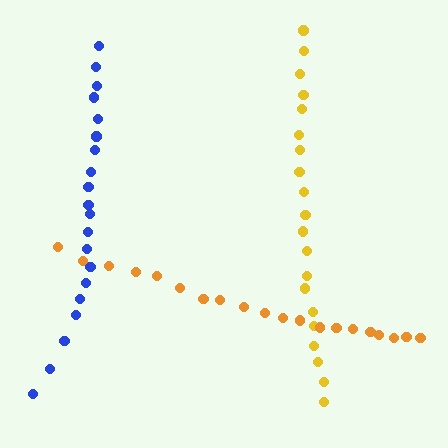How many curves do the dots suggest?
There are 3 distinct paths.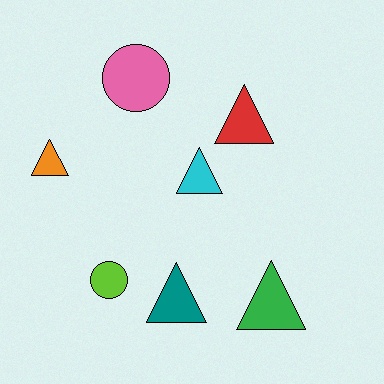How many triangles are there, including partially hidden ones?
There are 5 triangles.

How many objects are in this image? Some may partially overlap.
There are 7 objects.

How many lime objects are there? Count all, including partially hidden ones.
There is 1 lime object.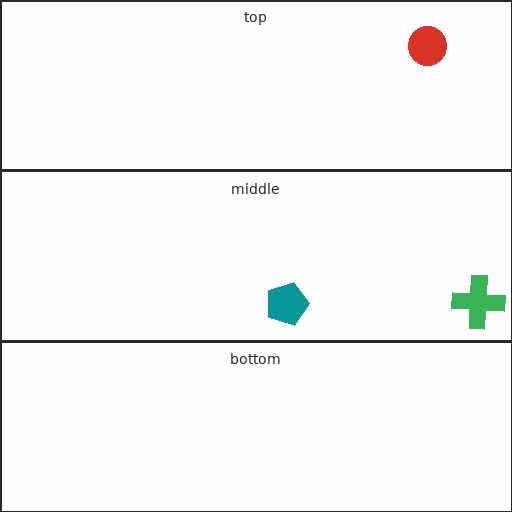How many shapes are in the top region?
1.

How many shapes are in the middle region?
2.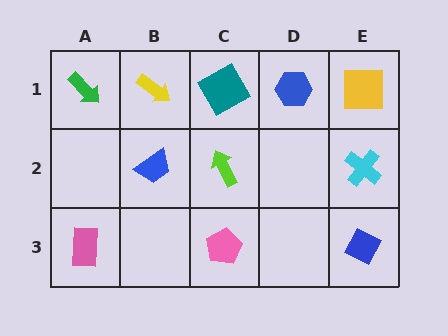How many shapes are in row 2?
3 shapes.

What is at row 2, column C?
A lime arrow.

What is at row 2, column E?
A cyan cross.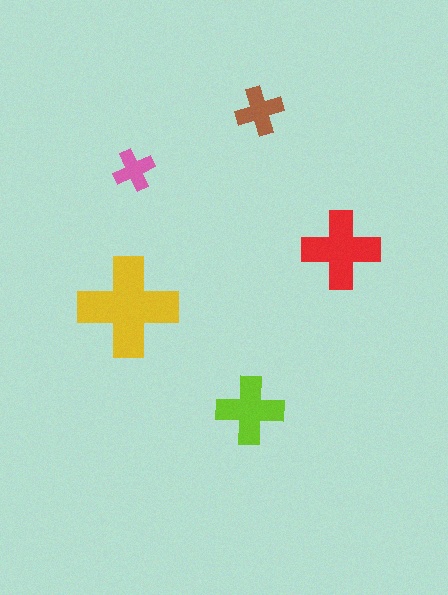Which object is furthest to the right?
The red cross is rightmost.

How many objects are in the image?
There are 5 objects in the image.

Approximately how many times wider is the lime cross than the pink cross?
About 1.5 times wider.